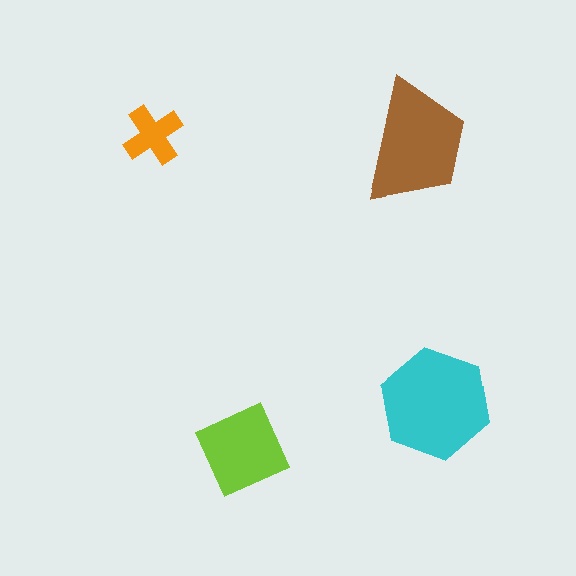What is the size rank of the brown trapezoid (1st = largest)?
2nd.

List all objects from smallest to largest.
The orange cross, the lime diamond, the brown trapezoid, the cyan hexagon.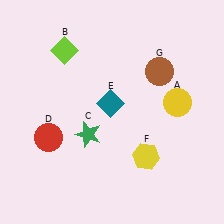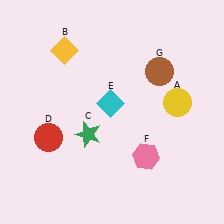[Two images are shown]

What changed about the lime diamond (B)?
In Image 1, B is lime. In Image 2, it changed to yellow.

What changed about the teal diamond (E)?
In Image 1, E is teal. In Image 2, it changed to cyan.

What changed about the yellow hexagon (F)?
In Image 1, F is yellow. In Image 2, it changed to pink.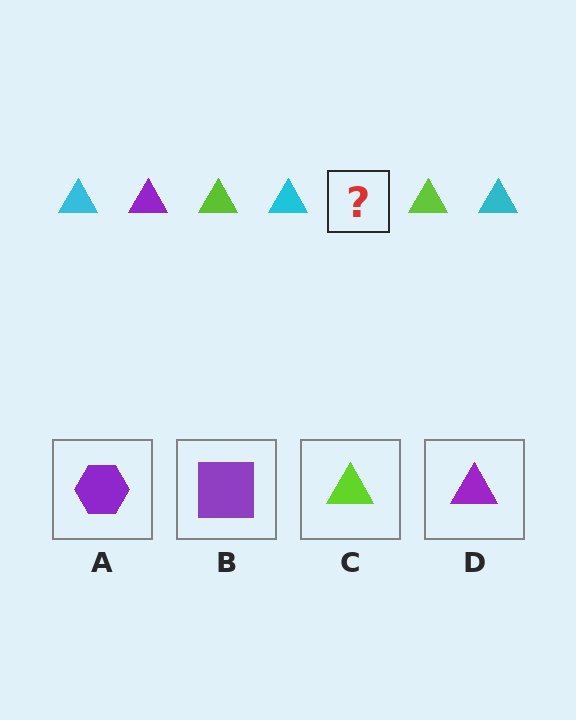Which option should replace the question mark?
Option D.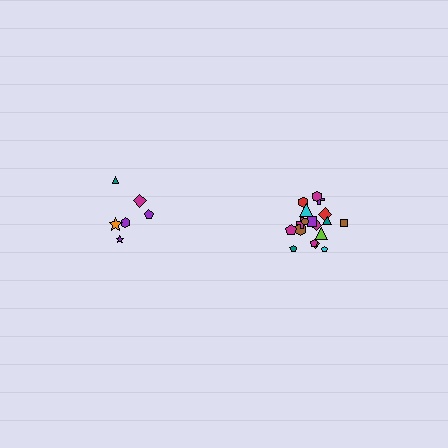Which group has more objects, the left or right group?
The right group.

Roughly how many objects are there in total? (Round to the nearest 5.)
Roughly 25 objects in total.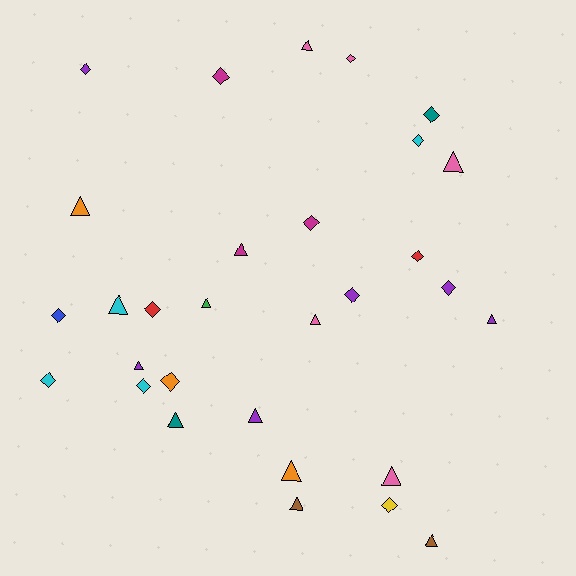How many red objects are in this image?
There are 2 red objects.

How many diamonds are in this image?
There are 15 diamonds.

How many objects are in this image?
There are 30 objects.